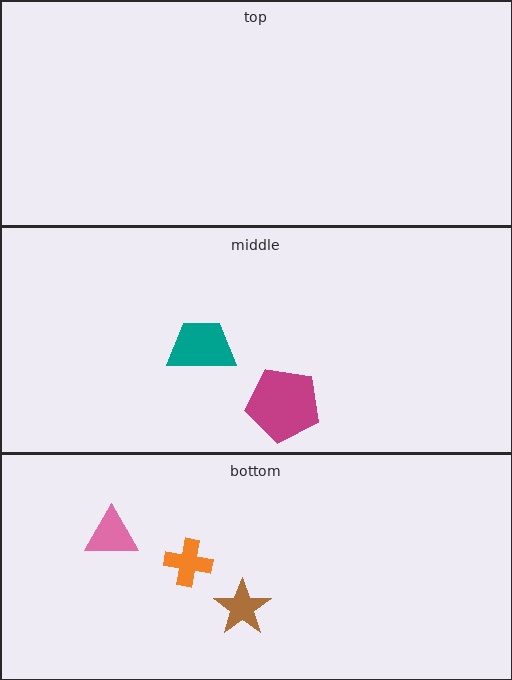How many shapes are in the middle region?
2.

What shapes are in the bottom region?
The pink triangle, the orange cross, the brown star.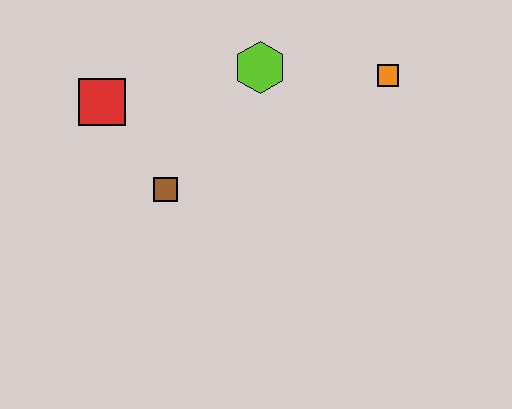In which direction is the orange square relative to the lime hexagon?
The orange square is to the right of the lime hexagon.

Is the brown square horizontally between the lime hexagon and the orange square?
No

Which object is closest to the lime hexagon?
The orange square is closest to the lime hexagon.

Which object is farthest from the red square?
The orange square is farthest from the red square.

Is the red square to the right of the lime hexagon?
No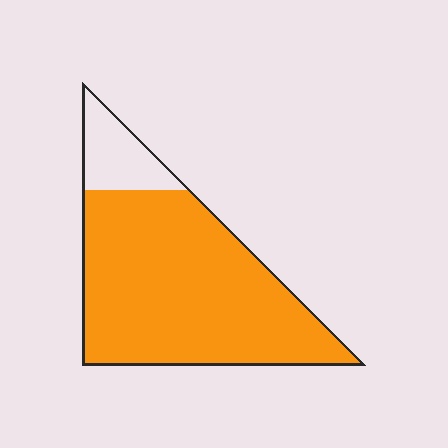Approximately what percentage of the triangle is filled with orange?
Approximately 85%.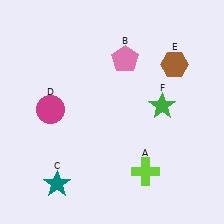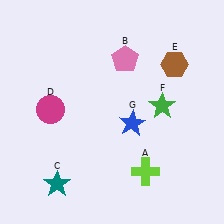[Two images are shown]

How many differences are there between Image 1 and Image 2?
There is 1 difference between the two images.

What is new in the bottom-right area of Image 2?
A blue star (G) was added in the bottom-right area of Image 2.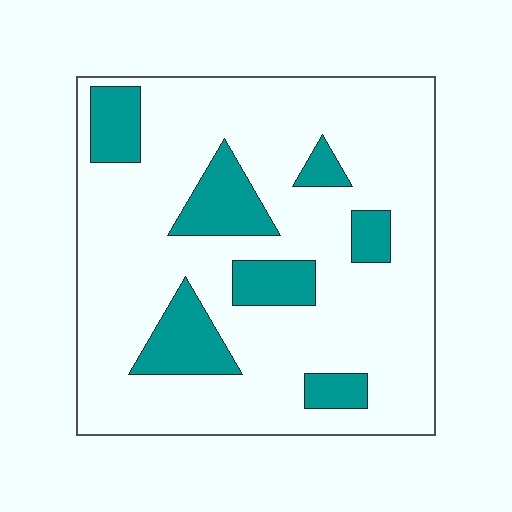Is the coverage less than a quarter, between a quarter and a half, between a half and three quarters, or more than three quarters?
Less than a quarter.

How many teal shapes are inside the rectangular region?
7.